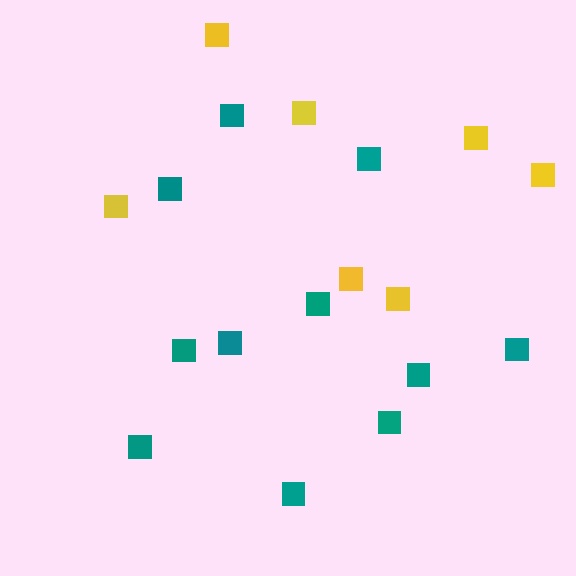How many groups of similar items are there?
There are 2 groups: one group of yellow squares (7) and one group of teal squares (11).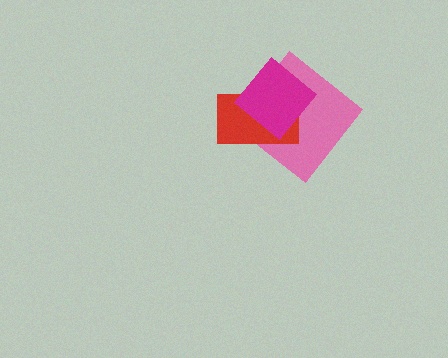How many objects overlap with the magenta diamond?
2 objects overlap with the magenta diamond.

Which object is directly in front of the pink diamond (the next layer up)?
The red rectangle is directly in front of the pink diamond.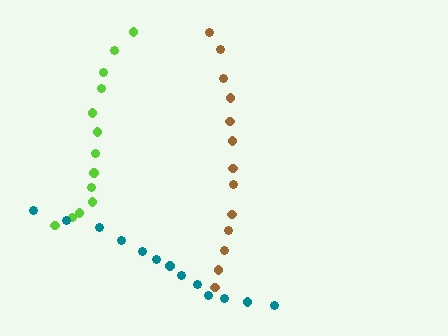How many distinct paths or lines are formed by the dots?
There are 3 distinct paths.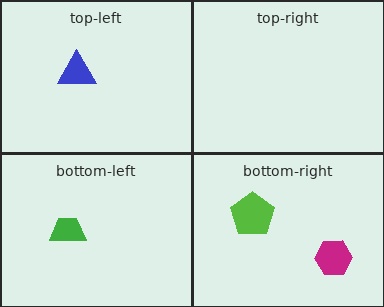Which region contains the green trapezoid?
The bottom-left region.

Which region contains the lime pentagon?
The bottom-right region.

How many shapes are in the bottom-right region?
2.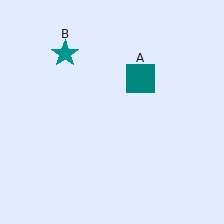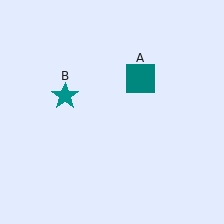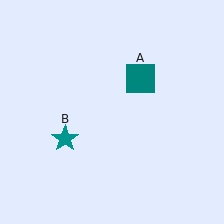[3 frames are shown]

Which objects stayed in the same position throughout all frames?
Teal square (object A) remained stationary.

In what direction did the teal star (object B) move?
The teal star (object B) moved down.